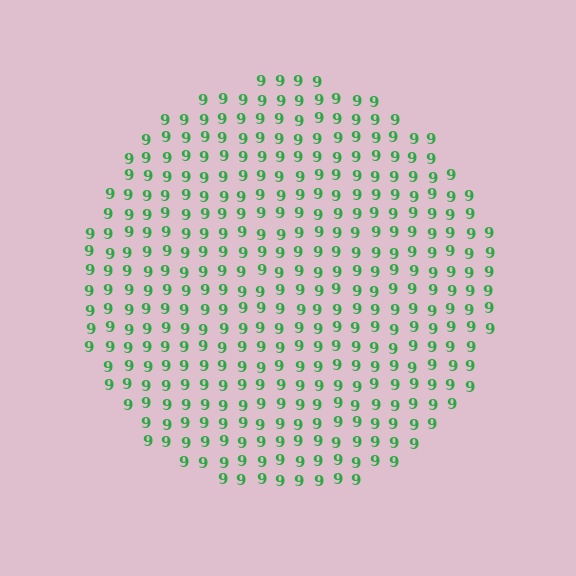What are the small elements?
The small elements are digit 9's.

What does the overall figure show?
The overall figure shows a circle.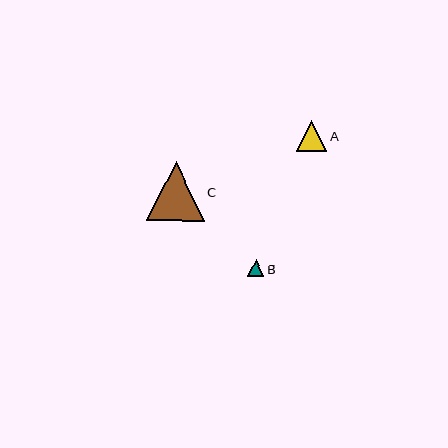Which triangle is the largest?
Triangle C is the largest with a size of approximately 58 pixels.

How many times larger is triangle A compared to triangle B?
Triangle A is approximately 1.9 times the size of triangle B.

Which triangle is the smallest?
Triangle B is the smallest with a size of approximately 16 pixels.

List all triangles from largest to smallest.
From largest to smallest: C, A, B.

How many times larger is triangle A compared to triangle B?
Triangle A is approximately 1.9 times the size of triangle B.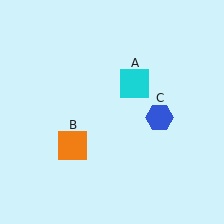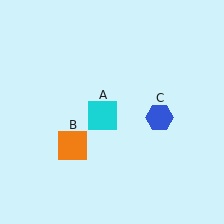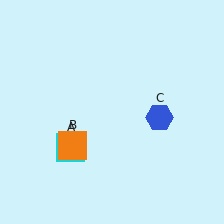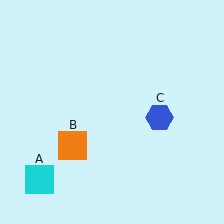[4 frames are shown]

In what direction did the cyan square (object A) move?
The cyan square (object A) moved down and to the left.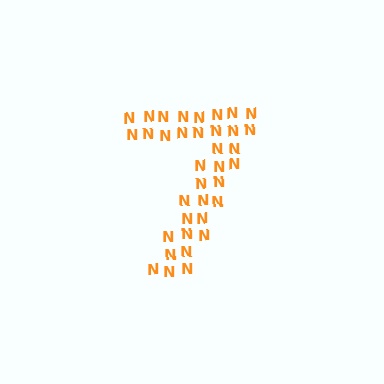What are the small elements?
The small elements are letter N's.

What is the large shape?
The large shape is the digit 7.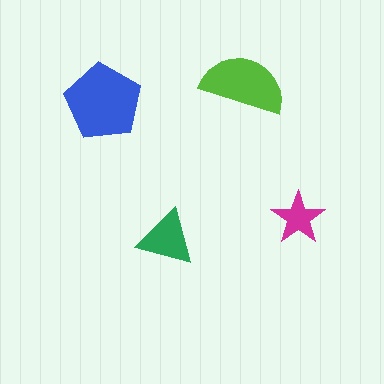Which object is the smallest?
The magenta star.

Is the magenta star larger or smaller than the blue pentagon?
Smaller.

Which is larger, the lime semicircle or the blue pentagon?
The blue pentagon.